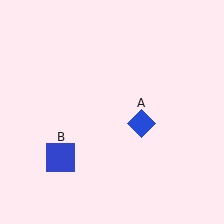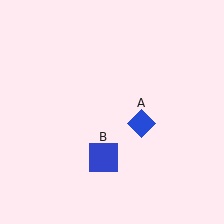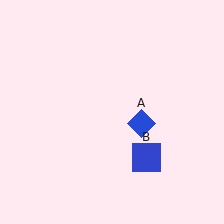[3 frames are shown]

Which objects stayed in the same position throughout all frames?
Blue diamond (object A) remained stationary.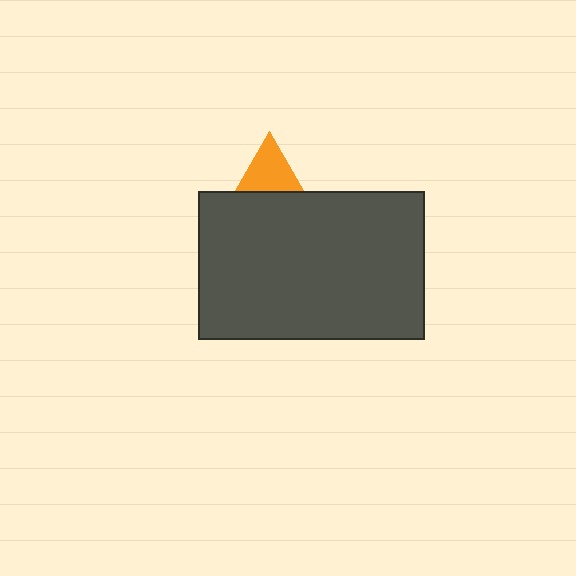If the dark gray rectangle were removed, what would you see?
You would see the complete orange triangle.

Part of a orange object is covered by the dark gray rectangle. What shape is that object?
It is a triangle.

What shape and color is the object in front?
The object in front is a dark gray rectangle.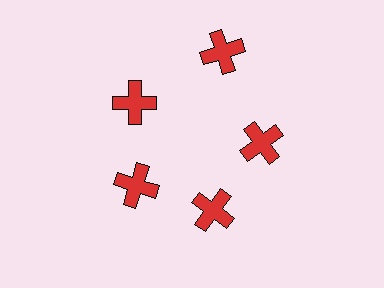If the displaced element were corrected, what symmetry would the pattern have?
It would have 5-fold rotational symmetry — the pattern would map onto itself every 72 degrees.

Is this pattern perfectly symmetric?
No. The 5 red crosses are arranged in a ring, but one element near the 1 o'clock position is pushed outward from the center, breaking the 5-fold rotational symmetry.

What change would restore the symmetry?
The symmetry would be restored by moving it inward, back onto the ring so that all 5 crosses sit at equal angles and equal distance from the center.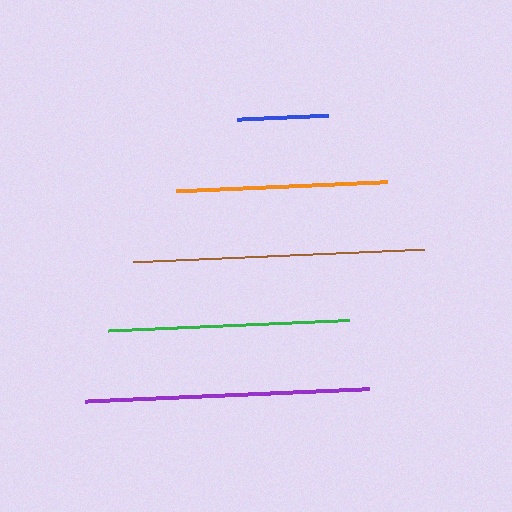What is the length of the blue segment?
The blue segment is approximately 91 pixels long.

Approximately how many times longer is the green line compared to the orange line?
The green line is approximately 1.1 times the length of the orange line.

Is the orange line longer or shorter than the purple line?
The purple line is longer than the orange line.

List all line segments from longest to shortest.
From longest to shortest: brown, purple, green, orange, blue.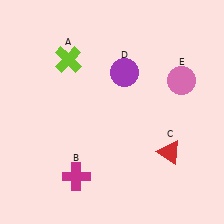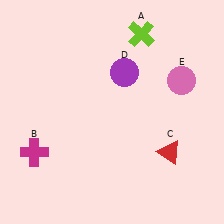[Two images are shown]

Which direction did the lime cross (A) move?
The lime cross (A) moved right.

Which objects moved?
The objects that moved are: the lime cross (A), the magenta cross (B).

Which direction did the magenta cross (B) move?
The magenta cross (B) moved left.